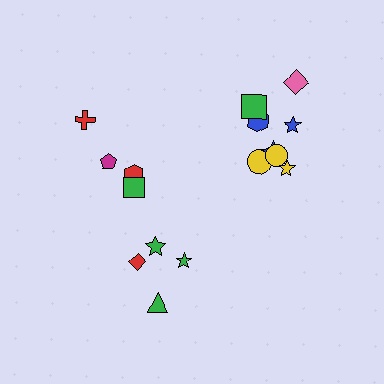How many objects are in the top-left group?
There are 4 objects.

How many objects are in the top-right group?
There are 8 objects.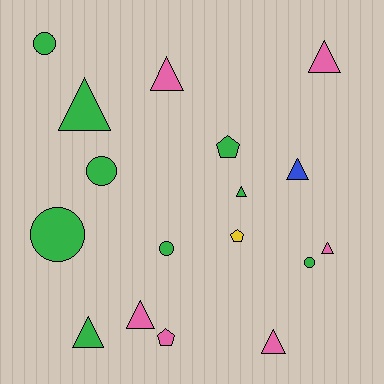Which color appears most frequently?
Green, with 9 objects.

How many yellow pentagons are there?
There is 1 yellow pentagon.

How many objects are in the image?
There are 17 objects.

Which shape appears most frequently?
Triangle, with 9 objects.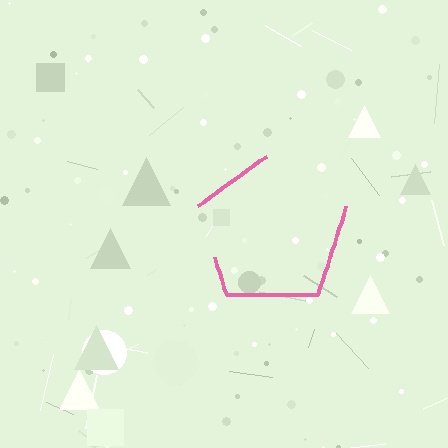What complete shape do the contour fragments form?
The contour fragments form a pentagon.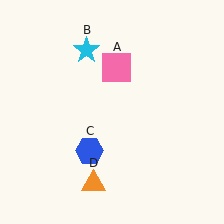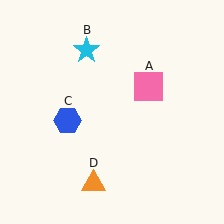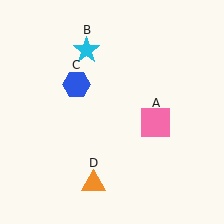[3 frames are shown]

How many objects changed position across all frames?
2 objects changed position: pink square (object A), blue hexagon (object C).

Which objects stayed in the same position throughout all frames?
Cyan star (object B) and orange triangle (object D) remained stationary.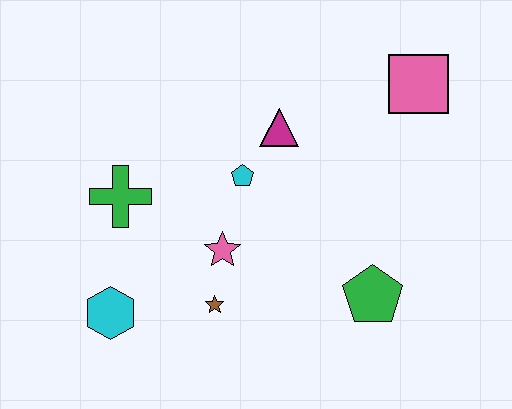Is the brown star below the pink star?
Yes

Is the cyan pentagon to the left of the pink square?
Yes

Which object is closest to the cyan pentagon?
The magenta triangle is closest to the cyan pentagon.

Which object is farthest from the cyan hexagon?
The pink square is farthest from the cyan hexagon.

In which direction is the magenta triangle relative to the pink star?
The magenta triangle is above the pink star.